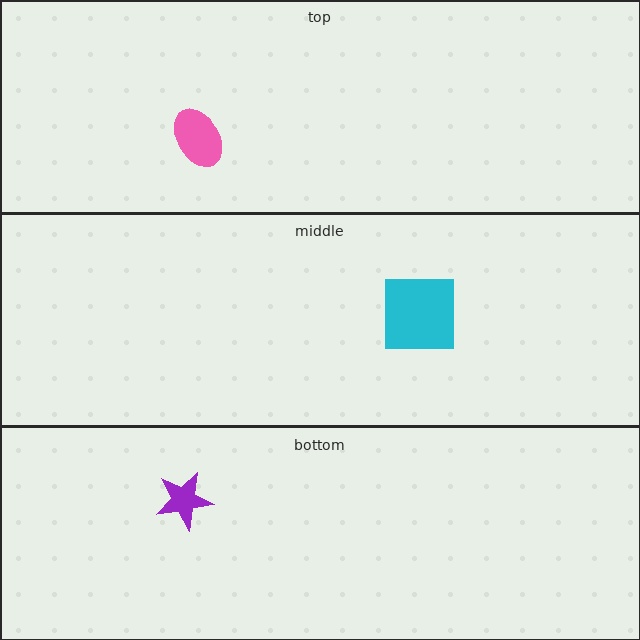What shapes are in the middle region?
The cyan square.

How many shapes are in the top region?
1.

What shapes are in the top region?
The pink ellipse.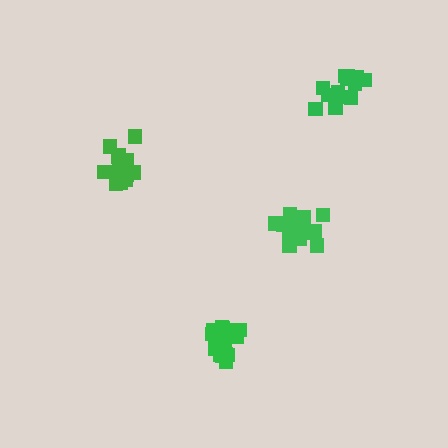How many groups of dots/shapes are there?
There are 4 groups.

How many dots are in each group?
Group 1: 16 dots, Group 2: 16 dots, Group 3: 14 dots, Group 4: 15 dots (61 total).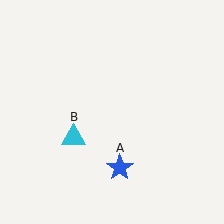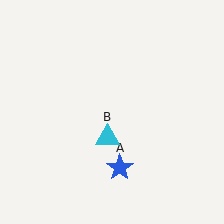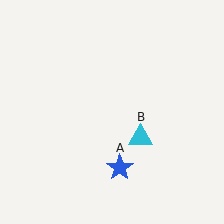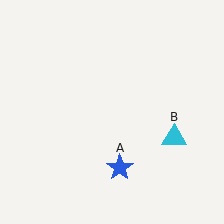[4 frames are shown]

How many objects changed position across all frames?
1 object changed position: cyan triangle (object B).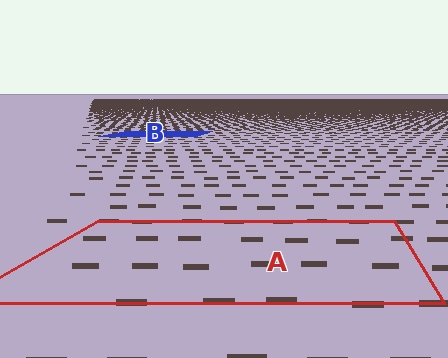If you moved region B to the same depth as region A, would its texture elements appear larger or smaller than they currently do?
They would appear larger. At a closer depth, the same texture elements are projected at a bigger on-screen size.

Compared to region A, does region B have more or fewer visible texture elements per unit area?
Region B has more texture elements per unit area — they are packed more densely because it is farther away.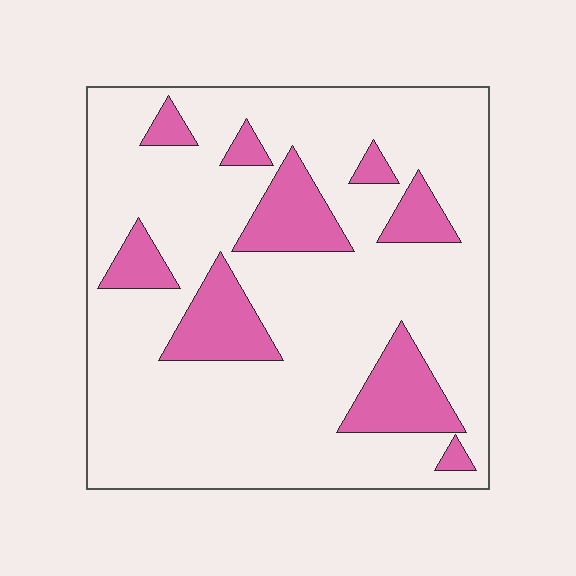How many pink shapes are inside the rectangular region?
9.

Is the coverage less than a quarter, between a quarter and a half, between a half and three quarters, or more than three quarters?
Less than a quarter.